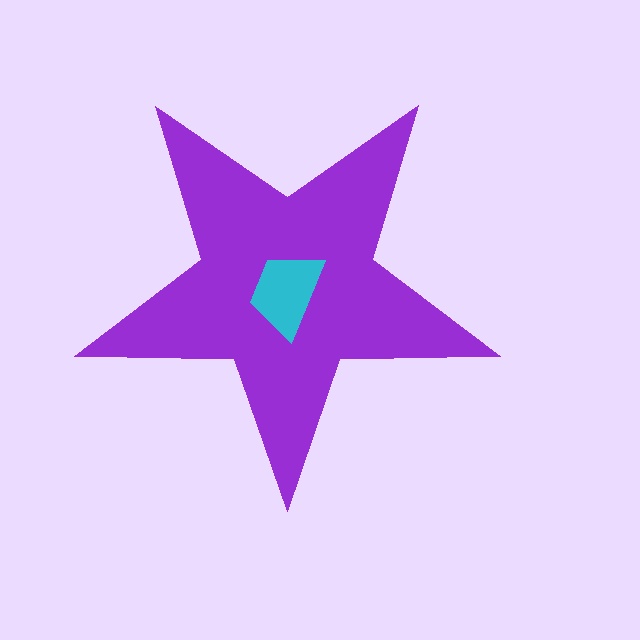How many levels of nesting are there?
2.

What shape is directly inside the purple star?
The cyan trapezoid.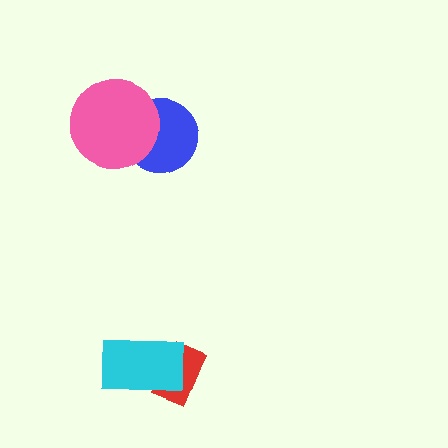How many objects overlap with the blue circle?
1 object overlaps with the blue circle.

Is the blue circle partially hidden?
Yes, it is partially covered by another shape.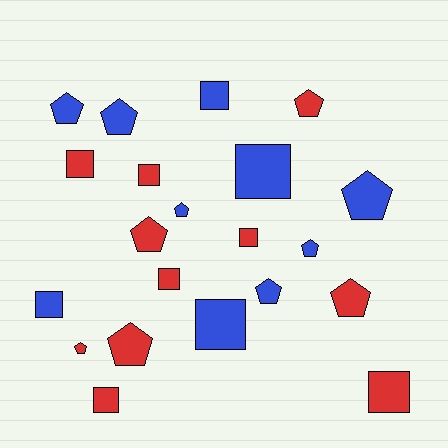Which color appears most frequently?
Red, with 11 objects.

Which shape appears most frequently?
Pentagon, with 11 objects.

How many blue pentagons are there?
There are 6 blue pentagons.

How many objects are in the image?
There are 21 objects.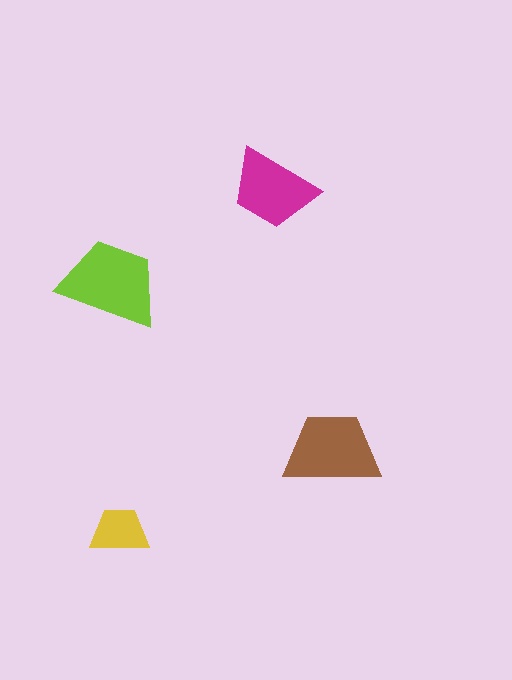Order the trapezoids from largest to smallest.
the lime one, the brown one, the magenta one, the yellow one.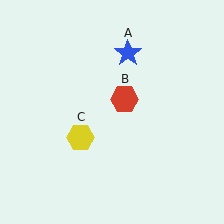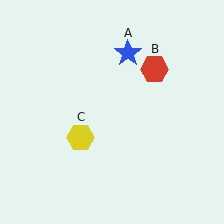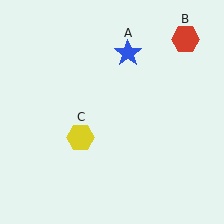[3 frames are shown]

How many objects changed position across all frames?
1 object changed position: red hexagon (object B).